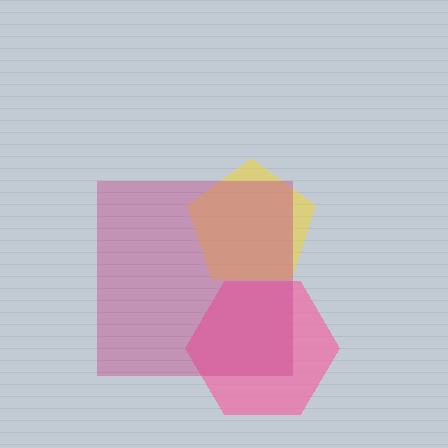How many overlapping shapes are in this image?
There are 3 overlapping shapes in the image.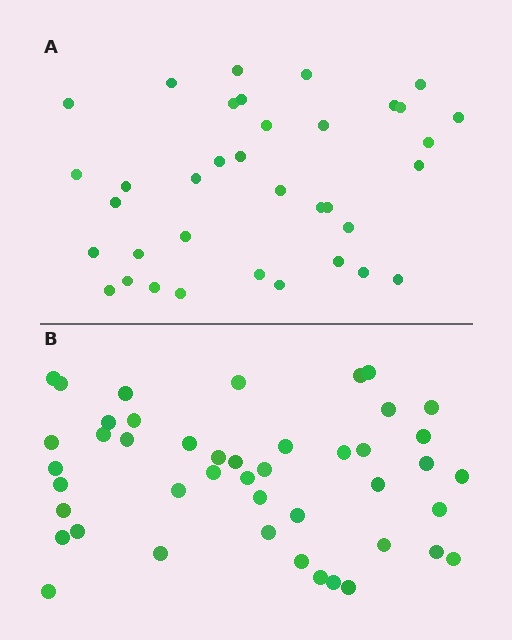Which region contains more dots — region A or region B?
Region B (the bottom region) has more dots.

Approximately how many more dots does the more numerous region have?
Region B has roughly 8 or so more dots than region A.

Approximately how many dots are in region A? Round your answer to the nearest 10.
About 40 dots. (The exact count is 36, which rounds to 40.)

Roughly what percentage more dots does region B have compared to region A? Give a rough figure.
About 25% more.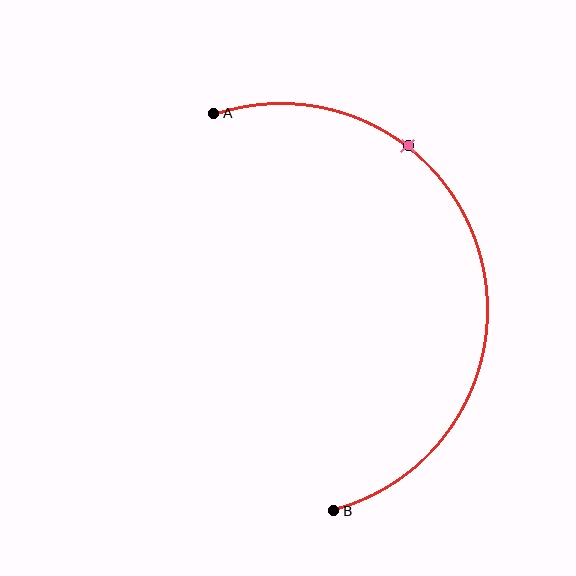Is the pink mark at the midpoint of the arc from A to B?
No. The pink mark lies on the arc but is closer to endpoint A. The arc midpoint would be at the point on the curve equidistant along the arc from both A and B.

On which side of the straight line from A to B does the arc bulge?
The arc bulges to the right of the straight line connecting A and B.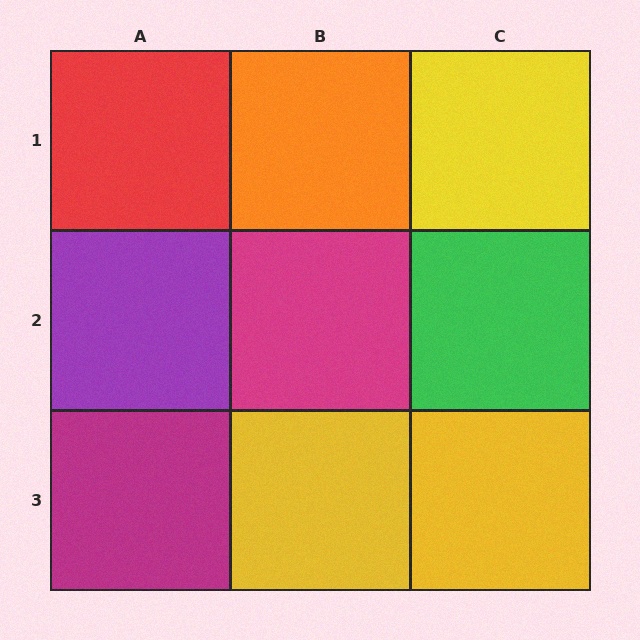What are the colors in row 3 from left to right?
Magenta, yellow, yellow.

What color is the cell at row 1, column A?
Red.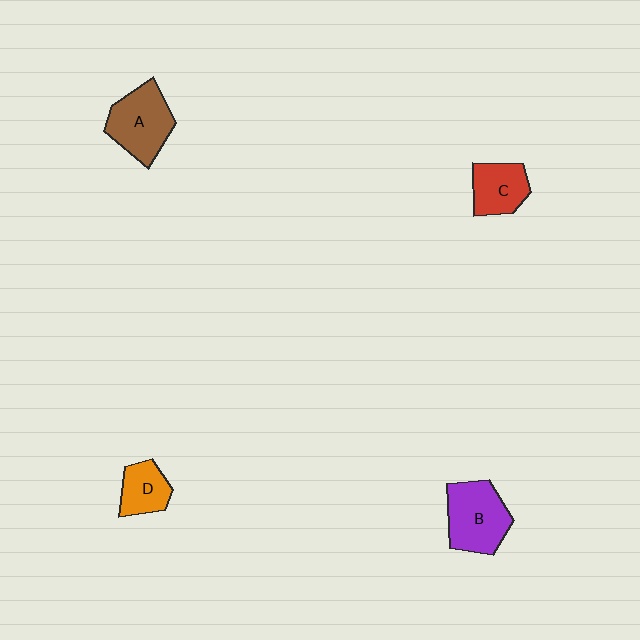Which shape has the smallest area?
Shape D (orange).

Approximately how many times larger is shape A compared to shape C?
Approximately 1.4 times.